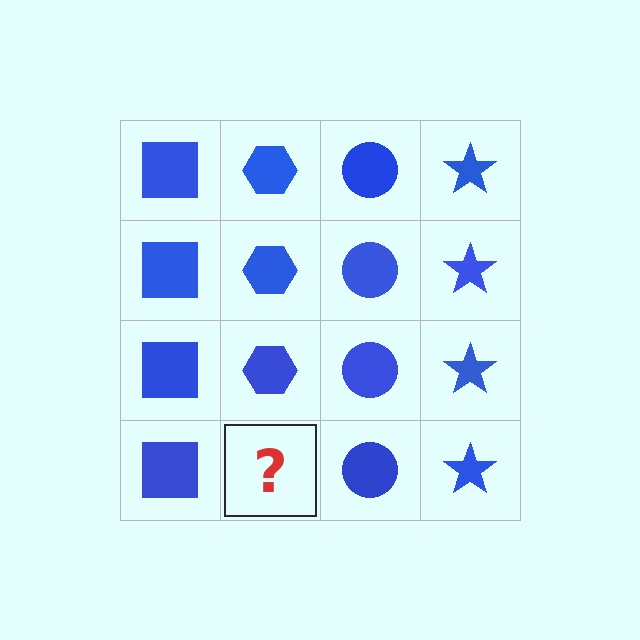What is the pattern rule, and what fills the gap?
The rule is that each column has a consistent shape. The gap should be filled with a blue hexagon.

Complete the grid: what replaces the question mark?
The question mark should be replaced with a blue hexagon.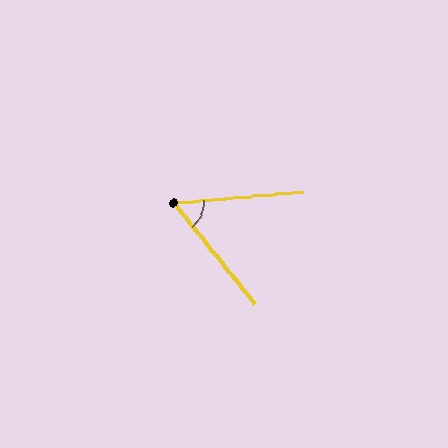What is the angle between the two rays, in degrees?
Approximately 56 degrees.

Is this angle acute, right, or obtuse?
It is acute.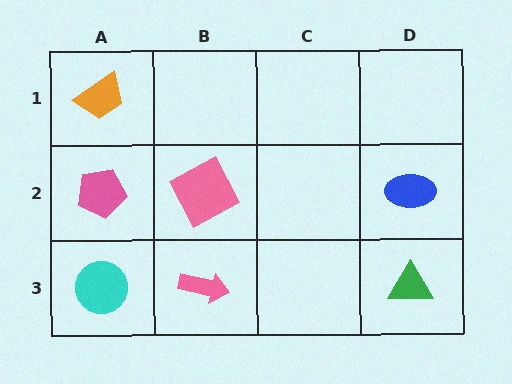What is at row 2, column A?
A pink pentagon.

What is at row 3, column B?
A pink arrow.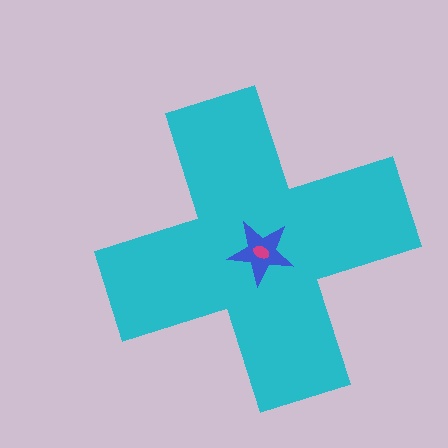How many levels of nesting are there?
3.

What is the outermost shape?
The cyan cross.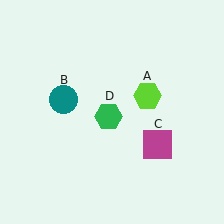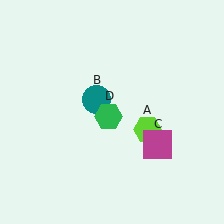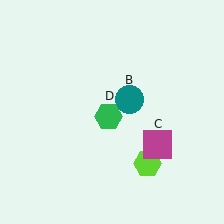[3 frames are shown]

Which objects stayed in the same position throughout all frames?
Magenta square (object C) and green hexagon (object D) remained stationary.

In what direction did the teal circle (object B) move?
The teal circle (object B) moved right.